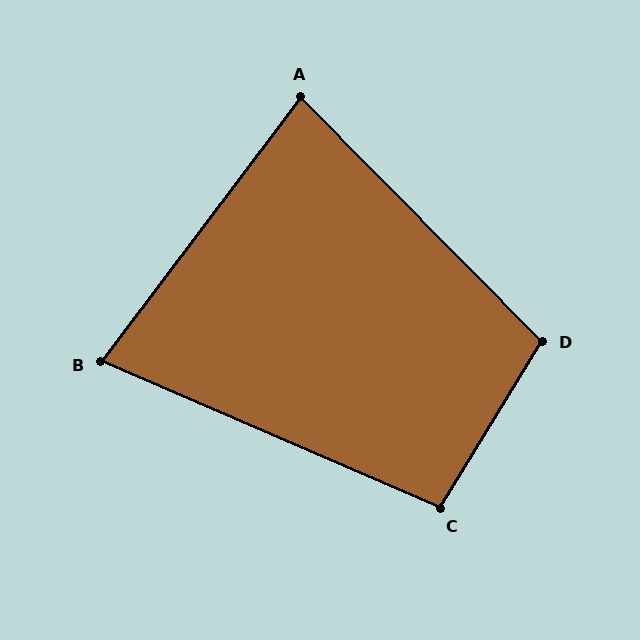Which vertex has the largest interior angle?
D, at approximately 104 degrees.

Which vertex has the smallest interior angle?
B, at approximately 76 degrees.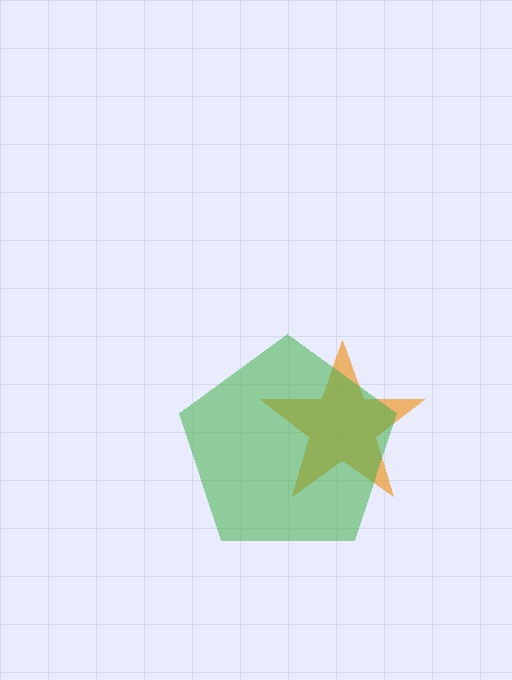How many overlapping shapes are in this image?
There are 2 overlapping shapes in the image.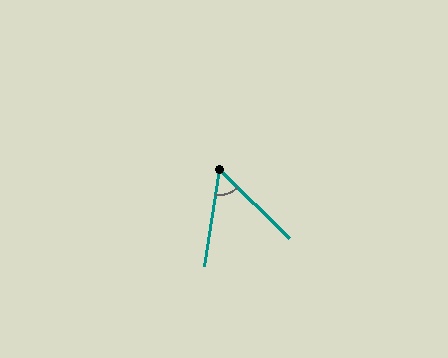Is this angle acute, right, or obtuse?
It is acute.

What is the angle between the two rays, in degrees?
Approximately 54 degrees.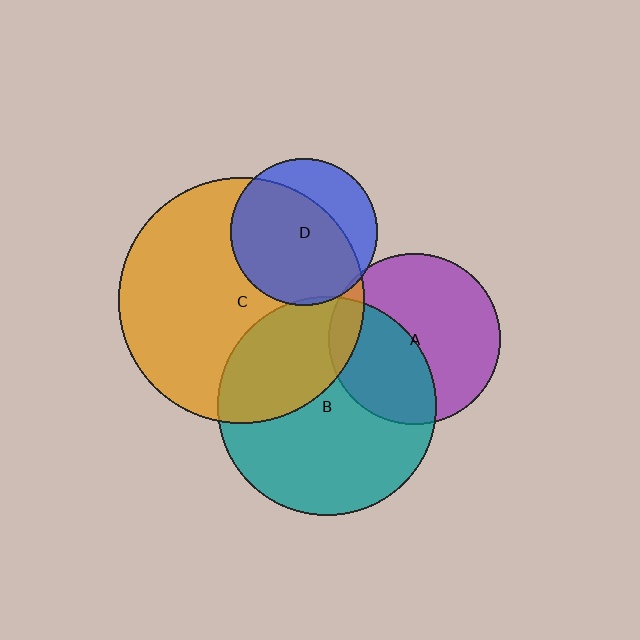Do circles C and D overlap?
Yes.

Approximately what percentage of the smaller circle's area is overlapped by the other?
Approximately 70%.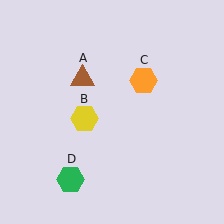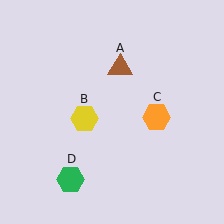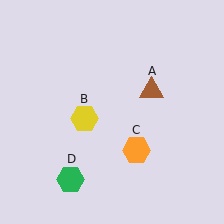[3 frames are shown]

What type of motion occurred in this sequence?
The brown triangle (object A), orange hexagon (object C) rotated clockwise around the center of the scene.